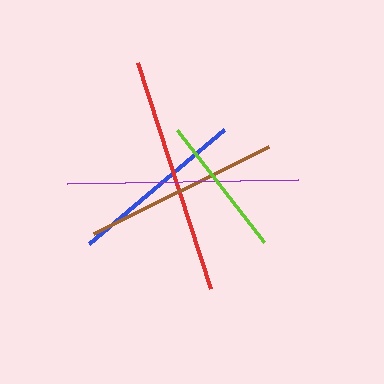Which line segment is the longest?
The red line is the longest at approximately 237 pixels.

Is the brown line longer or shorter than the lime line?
The brown line is longer than the lime line.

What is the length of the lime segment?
The lime segment is approximately 141 pixels long.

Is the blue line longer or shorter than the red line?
The red line is longer than the blue line.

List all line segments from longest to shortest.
From longest to shortest: red, purple, brown, blue, lime.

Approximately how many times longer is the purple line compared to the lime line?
The purple line is approximately 1.6 times the length of the lime line.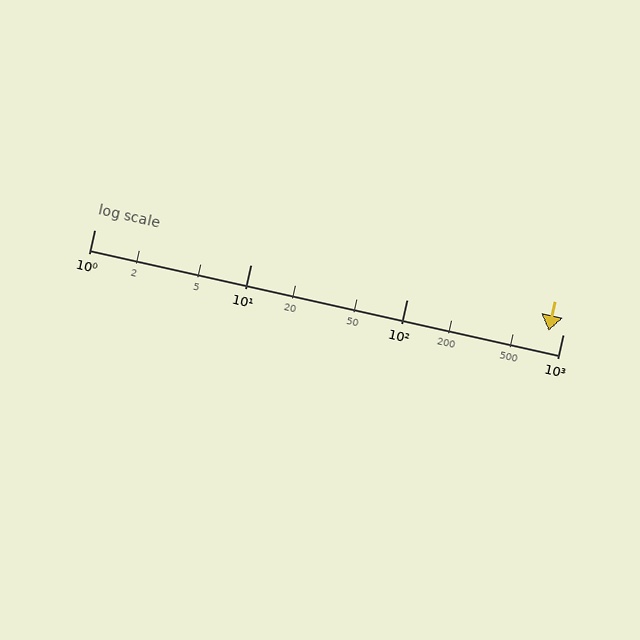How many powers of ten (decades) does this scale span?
The scale spans 3 decades, from 1 to 1000.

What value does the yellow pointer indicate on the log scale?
The pointer indicates approximately 810.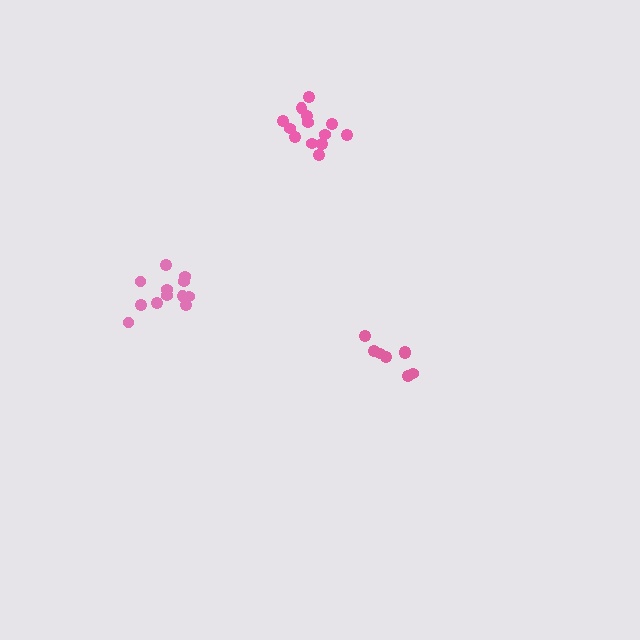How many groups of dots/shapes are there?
There are 3 groups.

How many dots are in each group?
Group 1: 8 dots, Group 2: 13 dots, Group 3: 12 dots (33 total).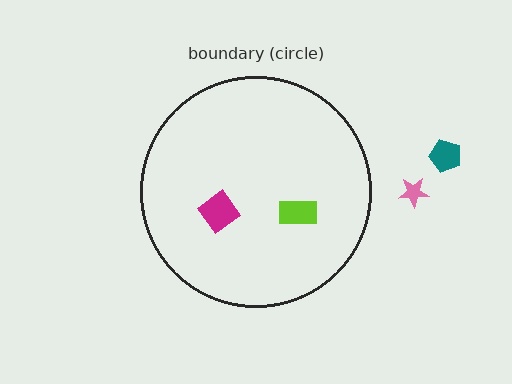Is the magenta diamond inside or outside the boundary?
Inside.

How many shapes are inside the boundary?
2 inside, 2 outside.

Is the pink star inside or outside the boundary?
Outside.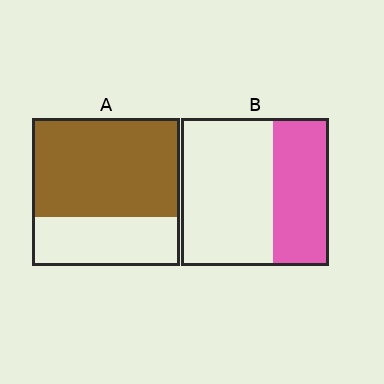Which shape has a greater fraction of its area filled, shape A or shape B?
Shape A.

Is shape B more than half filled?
No.